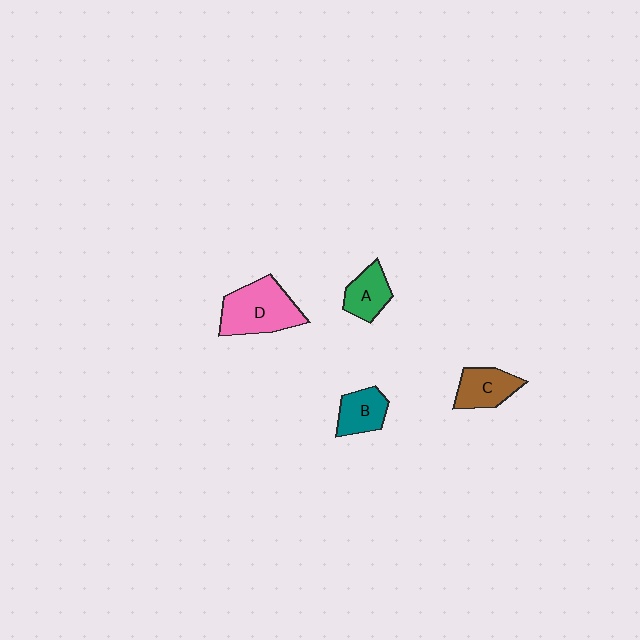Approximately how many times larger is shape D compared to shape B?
Approximately 1.8 times.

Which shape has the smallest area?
Shape A (green).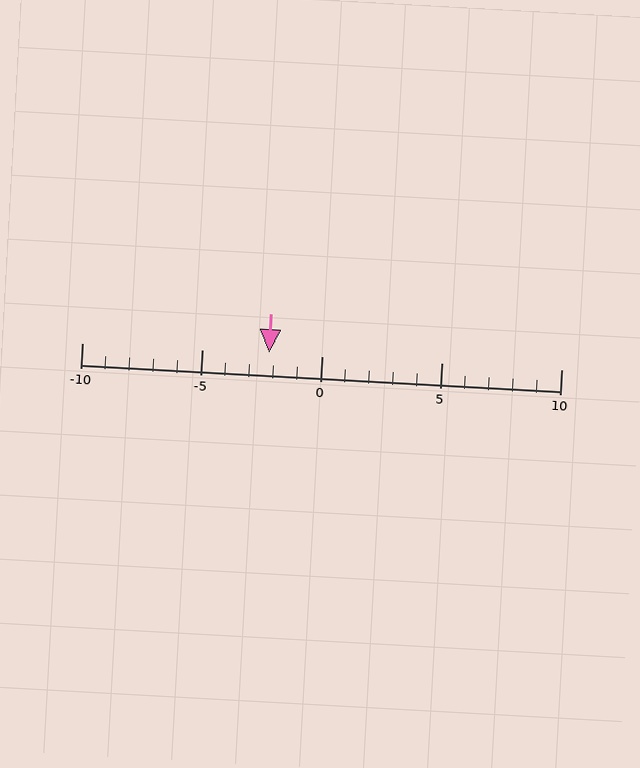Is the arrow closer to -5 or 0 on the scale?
The arrow is closer to 0.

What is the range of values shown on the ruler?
The ruler shows values from -10 to 10.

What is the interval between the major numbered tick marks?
The major tick marks are spaced 5 units apart.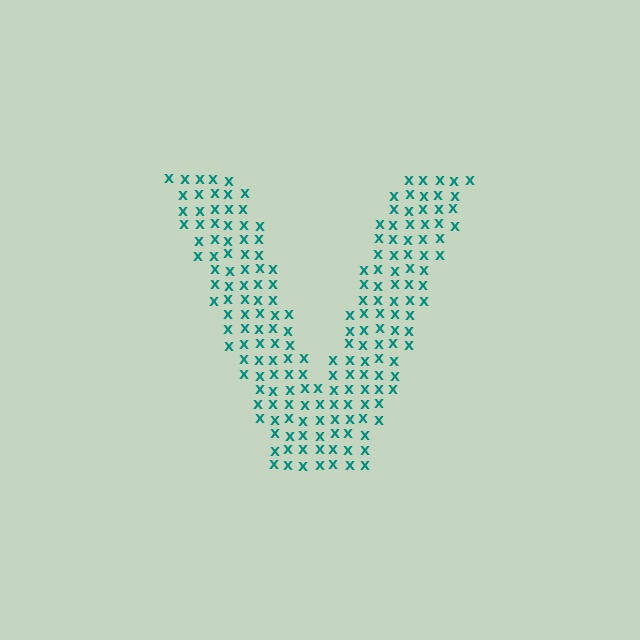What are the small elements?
The small elements are letter X's.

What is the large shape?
The large shape is the letter V.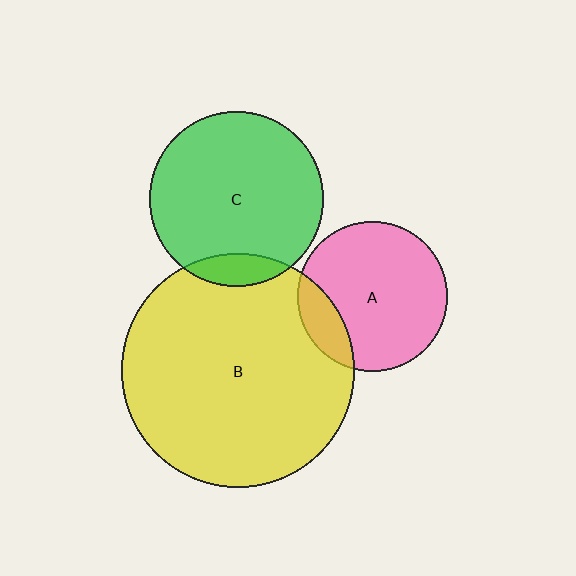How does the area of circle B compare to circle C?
Approximately 1.8 times.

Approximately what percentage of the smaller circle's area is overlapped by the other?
Approximately 10%.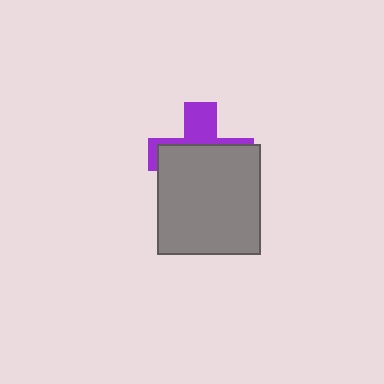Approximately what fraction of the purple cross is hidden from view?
Roughly 65% of the purple cross is hidden behind the gray rectangle.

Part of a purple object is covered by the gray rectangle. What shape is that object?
It is a cross.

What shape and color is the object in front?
The object in front is a gray rectangle.